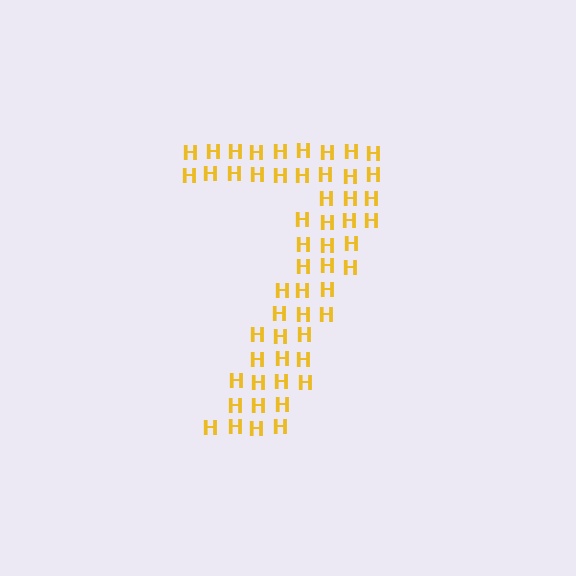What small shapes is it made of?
It is made of small letter H's.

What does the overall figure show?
The overall figure shows the digit 7.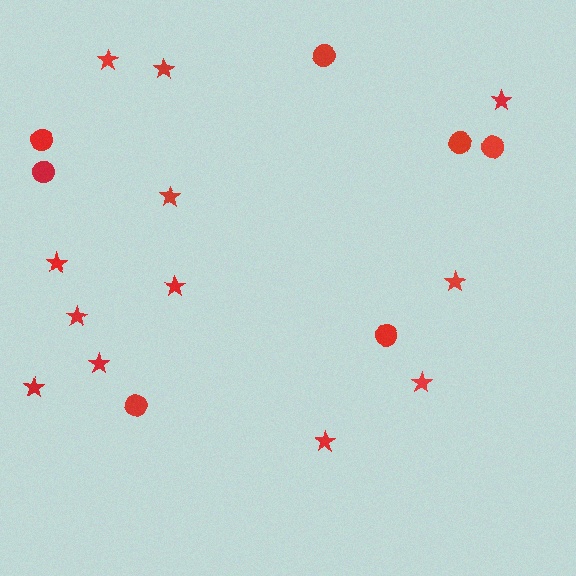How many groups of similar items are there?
There are 2 groups: one group of circles (7) and one group of stars (12).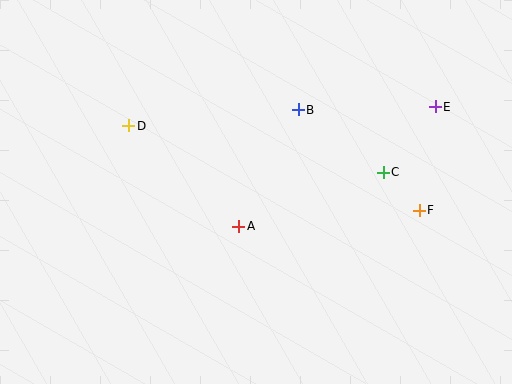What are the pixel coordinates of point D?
Point D is at (129, 126).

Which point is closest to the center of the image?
Point A at (239, 226) is closest to the center.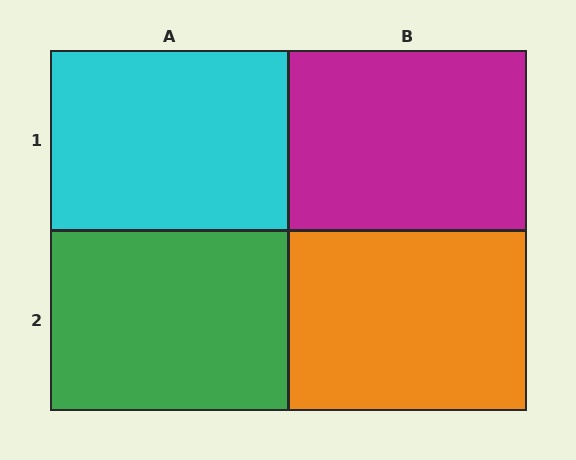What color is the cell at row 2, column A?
Green.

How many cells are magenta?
1 cell is magenta.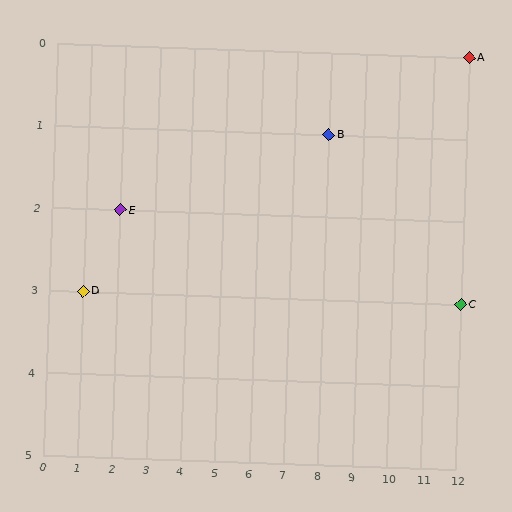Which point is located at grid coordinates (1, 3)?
Point D is at (1, 3).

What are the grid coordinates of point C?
Point C is at grid coordinates (12, 3).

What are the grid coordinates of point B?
Point B is at grid coordinates (8, 1).